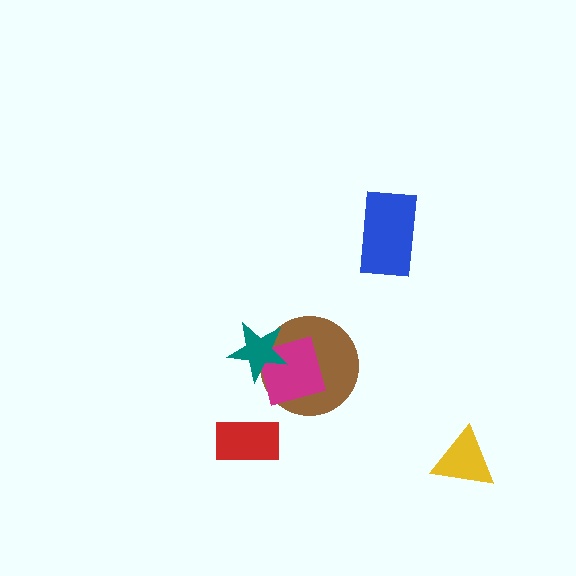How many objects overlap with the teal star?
2 objects overlap with the teal star.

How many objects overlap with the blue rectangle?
0 objects overlap with the blue rectangle.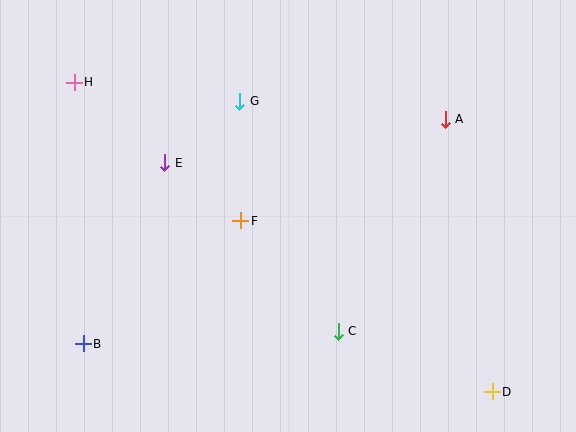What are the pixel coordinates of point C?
Point C is at (338, 331).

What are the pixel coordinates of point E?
Point E is at (165, 163).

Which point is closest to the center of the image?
Point F at (241, 221) is closest to the center.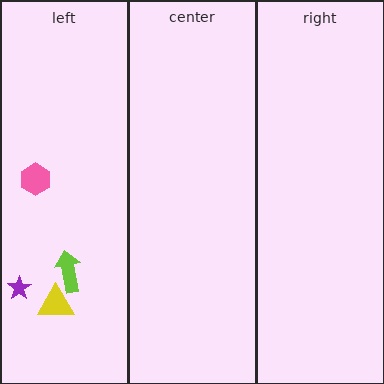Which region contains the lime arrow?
The left region.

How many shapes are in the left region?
4.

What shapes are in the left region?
The purple star, the yellow triangle, the lime arrow, the pink hexagon.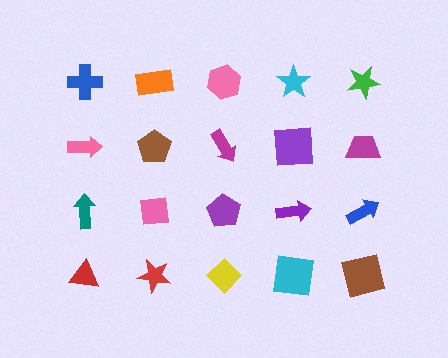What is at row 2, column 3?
A magenta arrow.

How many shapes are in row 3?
5 shapes.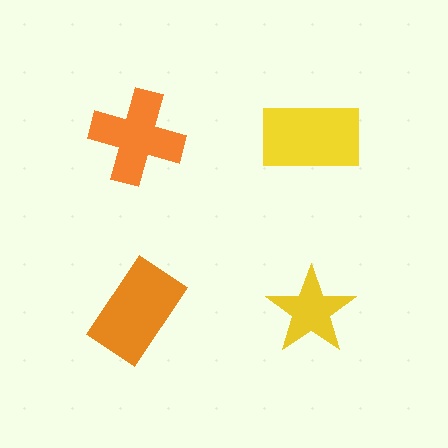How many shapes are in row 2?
2 shapes.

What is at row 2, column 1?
An orange rectangle.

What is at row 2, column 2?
A yellow star.